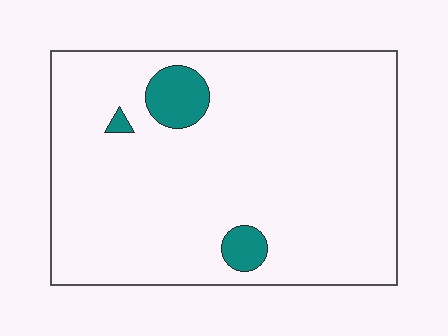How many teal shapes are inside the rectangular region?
3.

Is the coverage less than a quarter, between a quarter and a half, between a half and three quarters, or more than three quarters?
Less than a quarter.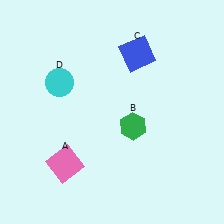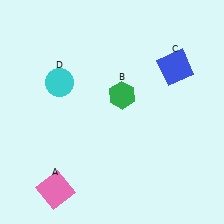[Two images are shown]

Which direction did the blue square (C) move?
The blue square (C) moved right.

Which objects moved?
The objects that moved are: the pink square (A), the green hexagon (B), the blue square (C).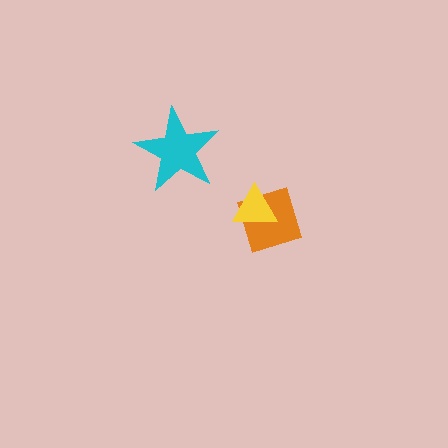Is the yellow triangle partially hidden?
No, no other shape covers it.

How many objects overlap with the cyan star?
0 objects overlap with the cyan star.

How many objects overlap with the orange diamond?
1 object overlaps with the orange diamond.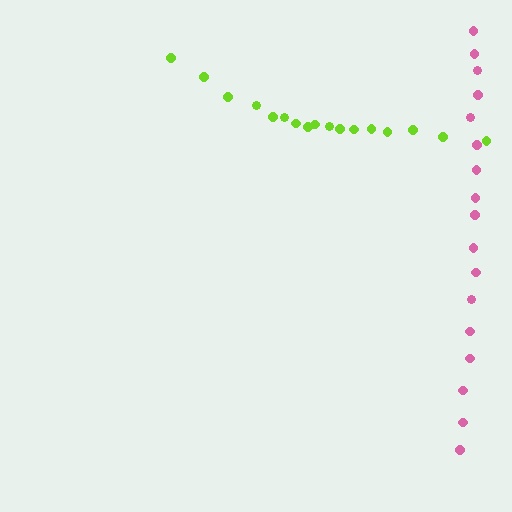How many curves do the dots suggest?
There are 2 distinct paths.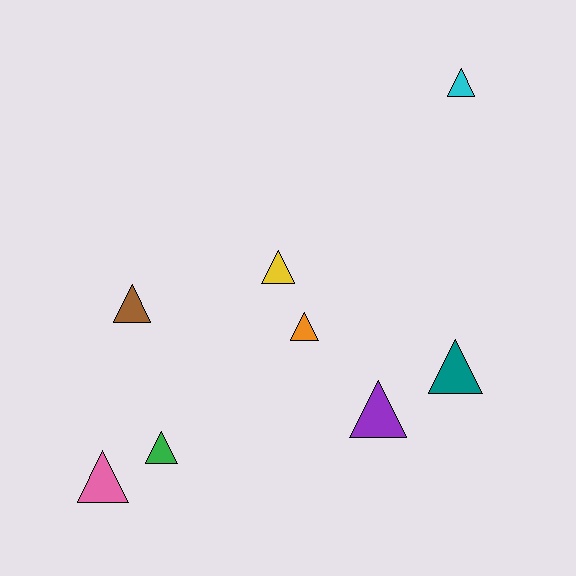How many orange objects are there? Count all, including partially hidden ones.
There is 1 orange object.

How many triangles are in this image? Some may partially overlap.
There are 8 triangles.